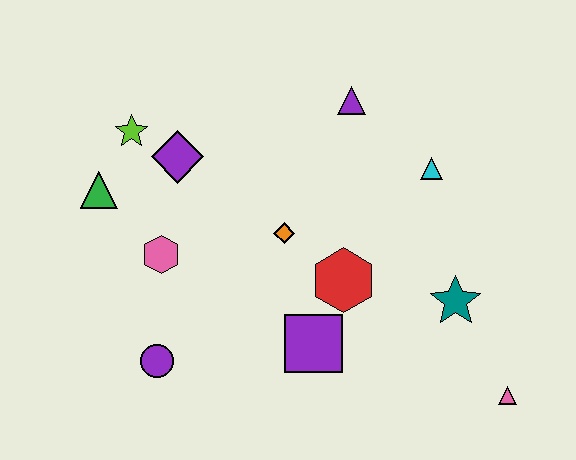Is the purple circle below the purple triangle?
Yes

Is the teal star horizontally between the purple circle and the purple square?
No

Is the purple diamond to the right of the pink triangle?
No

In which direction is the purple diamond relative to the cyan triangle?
The purple diamond is to the left of the cyan triangle.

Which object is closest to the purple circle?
The pink hexagon is closest to the purple circle.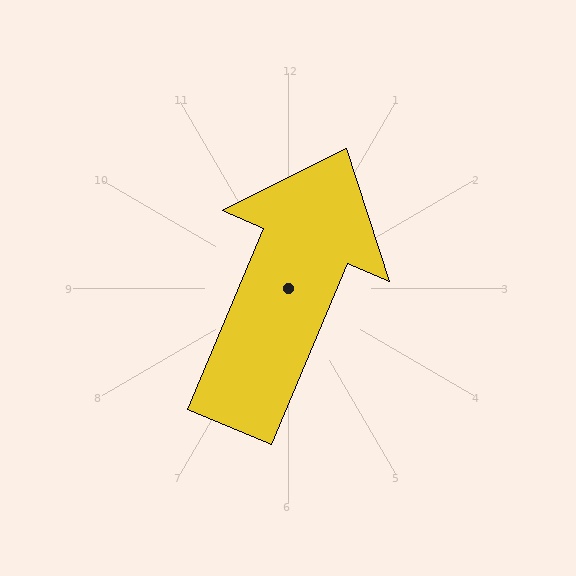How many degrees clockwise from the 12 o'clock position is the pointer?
Approximately 23 degrees.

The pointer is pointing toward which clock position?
Roughly 1 o'clock.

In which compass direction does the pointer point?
Northeast.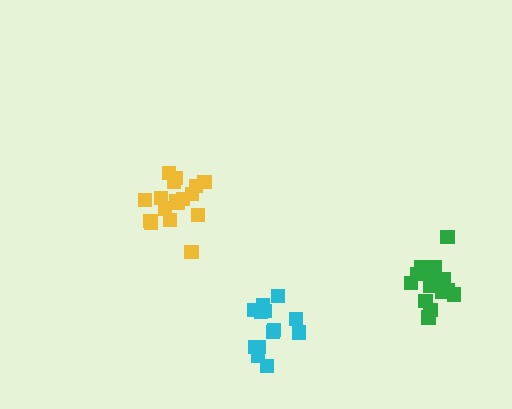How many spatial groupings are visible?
There are 3 spatial groupings.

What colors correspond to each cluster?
The clusters are colored: yellow, green, cyan.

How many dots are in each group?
Group 1: 17 dots, Group 2: 15 dots, Group 3: 13 dots (45 total).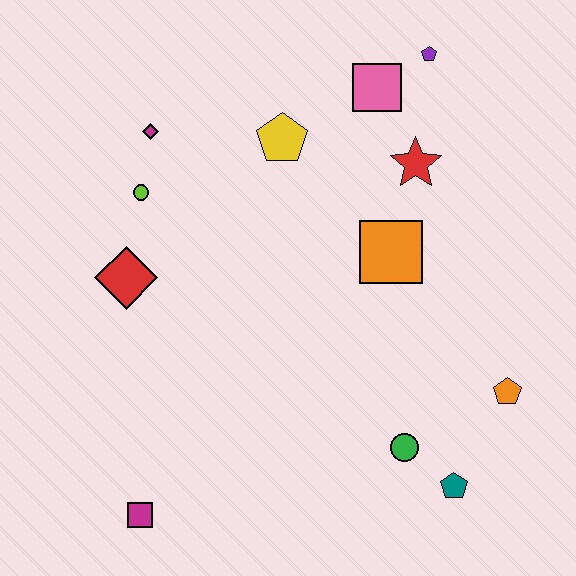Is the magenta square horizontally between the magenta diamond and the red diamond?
Yes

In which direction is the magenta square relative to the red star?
The magenta square is below the red star.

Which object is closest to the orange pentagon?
The teal pentagon is closest to the orange pentagon.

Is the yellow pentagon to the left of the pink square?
Yes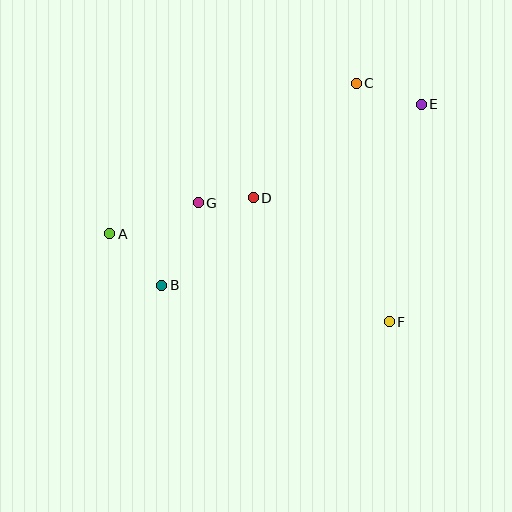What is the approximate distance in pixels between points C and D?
The distance between C and D is approximately 154 pixels.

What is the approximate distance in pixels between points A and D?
The distance between A and D is approximately 148 pixels.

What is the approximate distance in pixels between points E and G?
The distance between E and G is approximately 244 pixels.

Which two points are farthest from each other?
Points A and E are farthest from each other.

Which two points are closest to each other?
Points D and G are closest to each other.